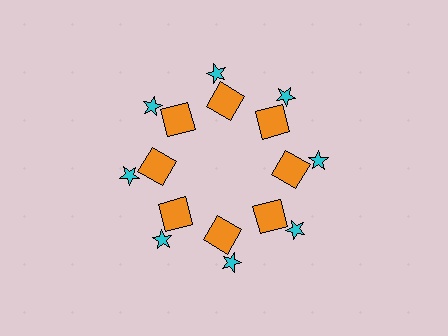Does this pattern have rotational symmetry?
Yes, this pattern has 8-fold rotational symmetry. It looks the same after rotating 45 degrees around the center.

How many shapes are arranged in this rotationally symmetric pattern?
There are 16 shapes, arranged in 8 groups of 2.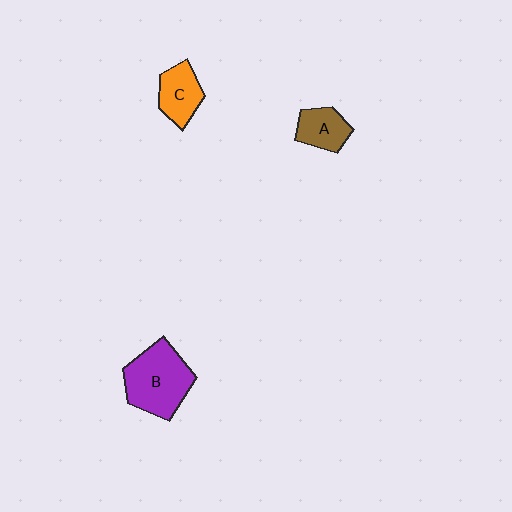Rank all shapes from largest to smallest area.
From largest to smallest: B (purple), C (orange), A (brown).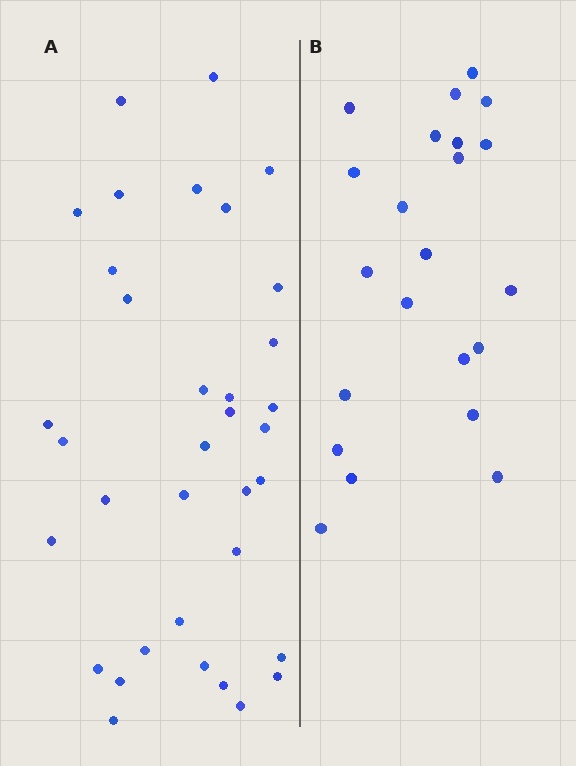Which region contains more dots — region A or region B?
Region A (the left region) has more dots.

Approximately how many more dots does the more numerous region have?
Region A has approximately 15 more dots than region B.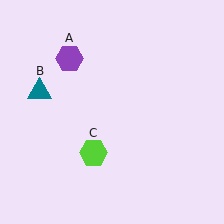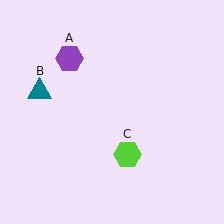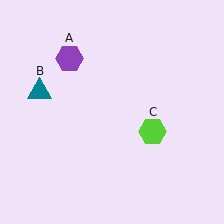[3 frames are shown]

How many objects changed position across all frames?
1 object changed position: lime hexagon (object C).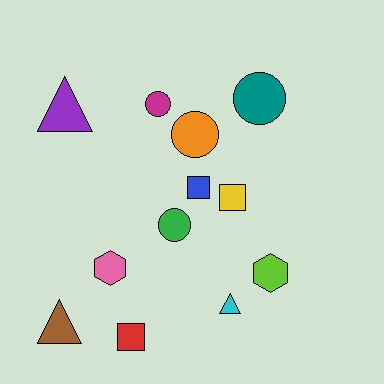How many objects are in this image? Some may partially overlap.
There are 12 objects.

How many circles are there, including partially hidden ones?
There are 4 circles.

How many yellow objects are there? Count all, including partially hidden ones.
There is 1 yellow object.